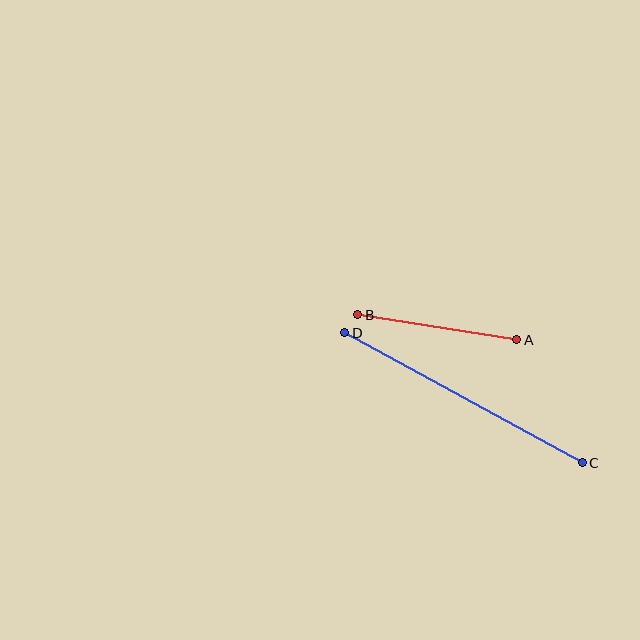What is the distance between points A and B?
The distance is approximately 161 pixels.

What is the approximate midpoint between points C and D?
The midpoint is at approximately (463, 398) pixels.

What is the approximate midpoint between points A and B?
The midpoint is at approximately (437, 327) pixels.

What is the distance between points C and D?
The distance is approximately 271 pixels.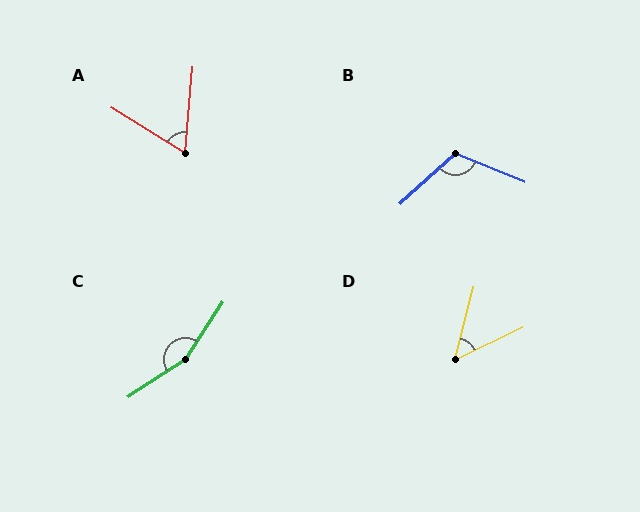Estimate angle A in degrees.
Approximately 63 degrees.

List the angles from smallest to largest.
D (49°), A (63°), B (115°), C (157°).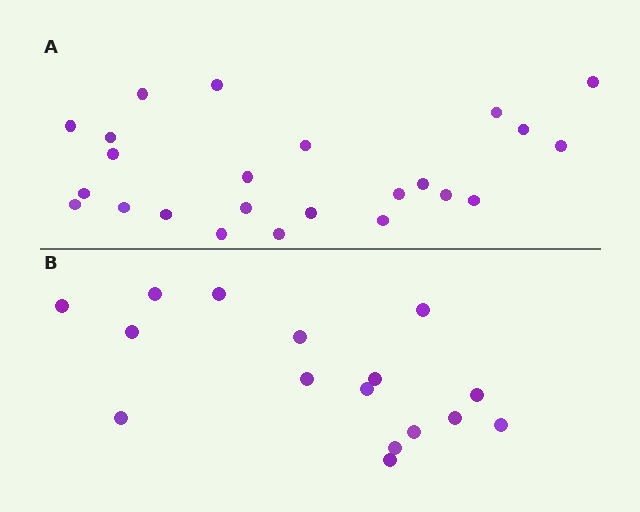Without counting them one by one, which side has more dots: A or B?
Region A (the top region) has more dots.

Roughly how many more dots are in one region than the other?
Region A has roughly 8 or so more dots than region B.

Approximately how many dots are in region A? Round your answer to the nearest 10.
About 20 dots. (The exact count is 24, which rounds to 20.)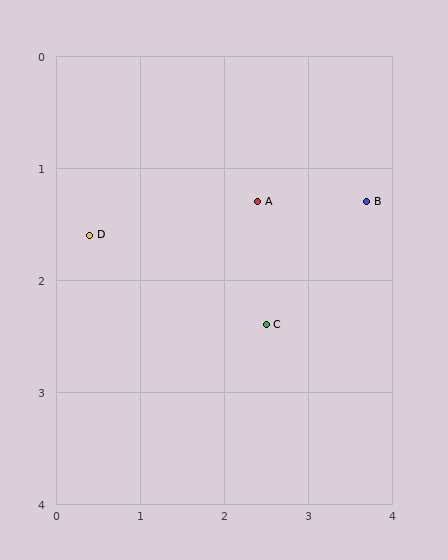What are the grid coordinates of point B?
Point B is at approximately (3.7, 1.3).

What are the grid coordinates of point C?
Point C is at approximately (2.5, 2.4).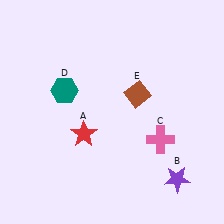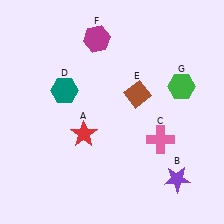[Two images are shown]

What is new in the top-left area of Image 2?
A magenta hexagon (F) was added in the top-left area of Image 2.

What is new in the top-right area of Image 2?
A green hexagon (G) was added in the top-right area of Image 2.